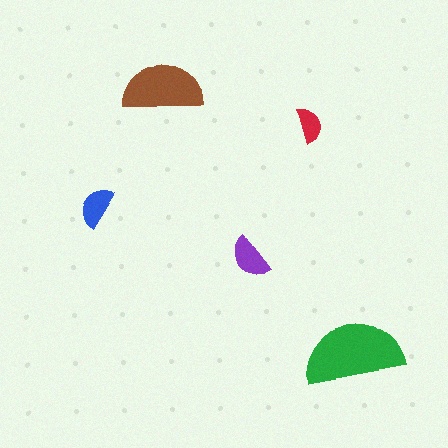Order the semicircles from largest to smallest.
the green one, the brown one, the purple one, the blue one, the red one.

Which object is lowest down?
The green semicircle is bottommost.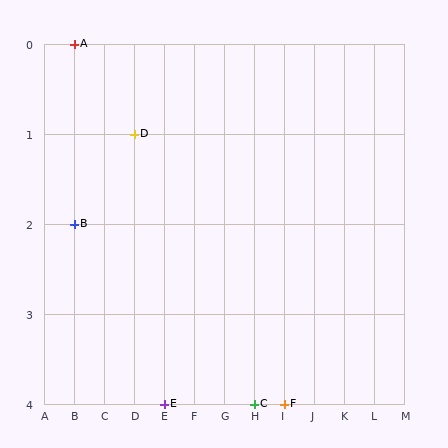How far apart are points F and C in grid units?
Points F and C are 1 column apart.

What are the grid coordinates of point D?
Point D is at grid coordinates (D, 1).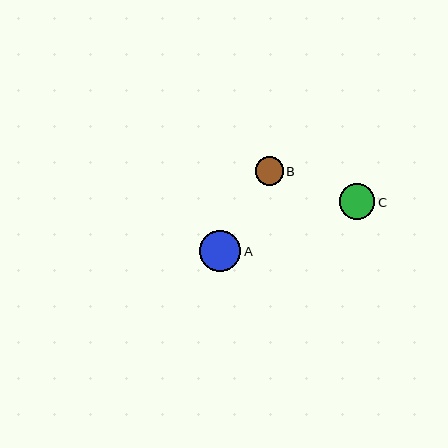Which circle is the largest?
Circle A is the largest with a size of approximately 41 pixels.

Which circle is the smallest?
Circle B is the smallest with a size of approximately 28 pixels.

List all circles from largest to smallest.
From largest to smallest: A, C, B.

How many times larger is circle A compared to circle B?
Circle A is approximately 1.5 times the size of circle B.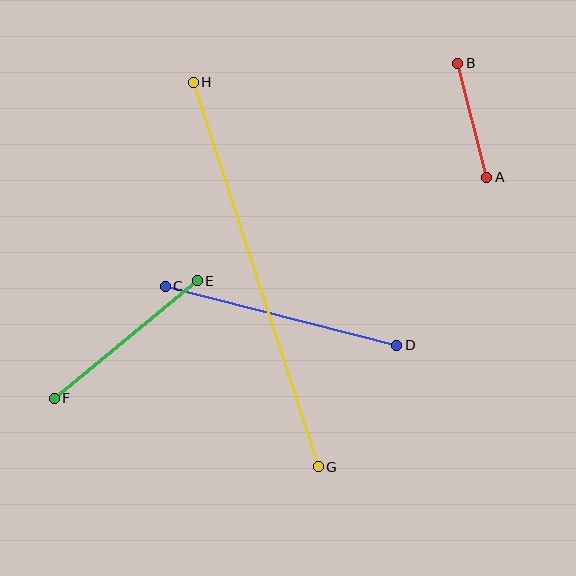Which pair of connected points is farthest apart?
Points G and H are farthest apart.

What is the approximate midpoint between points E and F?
The midpoint is at approximately (126, 339) pixels.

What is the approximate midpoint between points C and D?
The midpoint is at approximately (281, 316) pixels.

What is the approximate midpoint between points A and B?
The midpoint is at approximately (472, 120) pixels.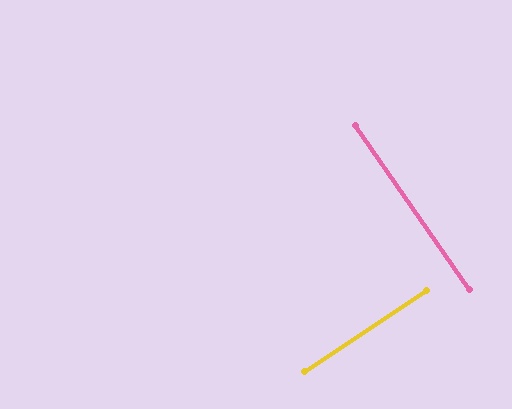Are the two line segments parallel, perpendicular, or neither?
Perpendicular — they meet at approximately 89°.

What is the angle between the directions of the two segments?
Approximately 89 degrees.